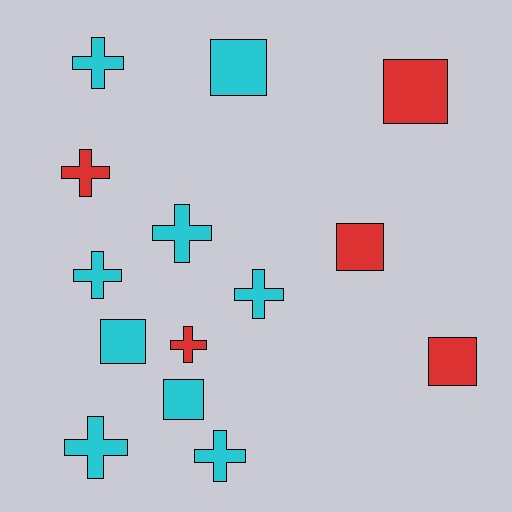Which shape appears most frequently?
Cross, with 8 objects.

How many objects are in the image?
There are 14 objects.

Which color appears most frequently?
Cyan, with 9 objects.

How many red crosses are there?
There are 2 red crosses.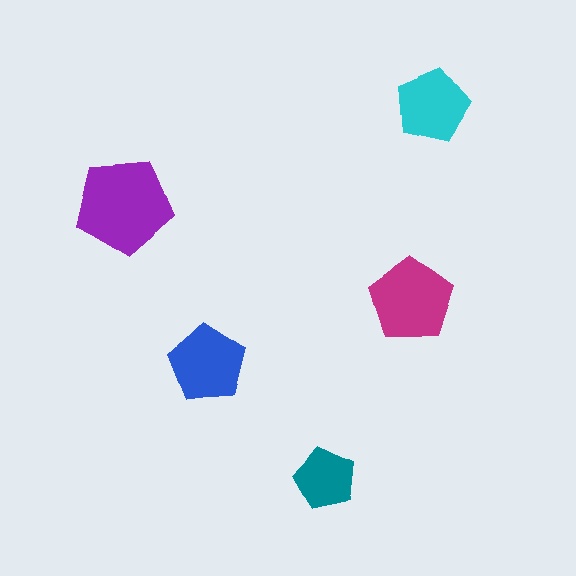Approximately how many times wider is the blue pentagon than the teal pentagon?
About 1.5 times wider.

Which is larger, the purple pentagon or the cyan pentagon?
The purple one.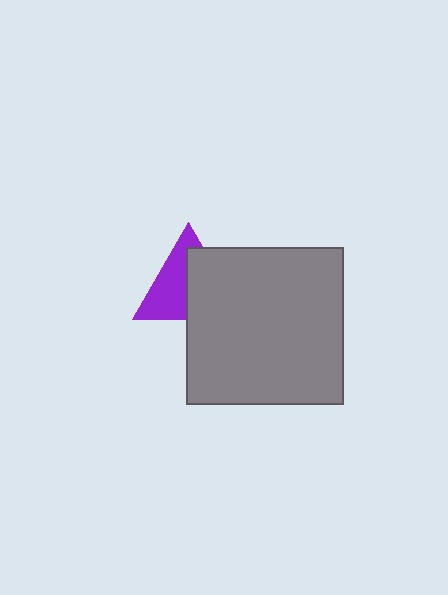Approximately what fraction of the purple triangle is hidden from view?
Roughly 50% of the purple triangle is hidden behind the gray square.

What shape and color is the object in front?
The object in front is a gray square.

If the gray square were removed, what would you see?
You would see the complete purple triangle.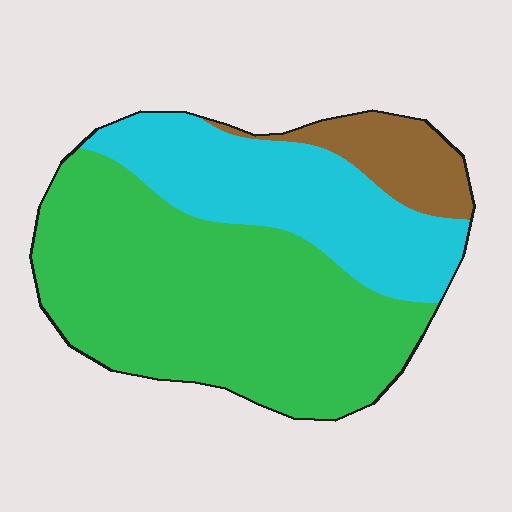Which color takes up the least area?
Brown, at roughly 10%.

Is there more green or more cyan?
Green.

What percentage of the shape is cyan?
Cyan takes up about one third (1/3) of the shape.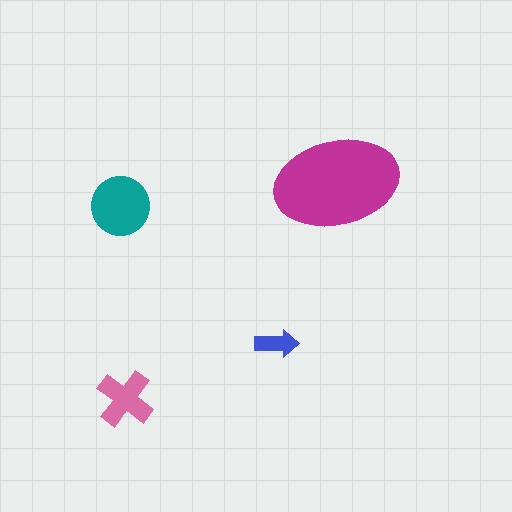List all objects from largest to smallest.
The magenta ellipse, the teal circle, the pink cross, the blue arrow.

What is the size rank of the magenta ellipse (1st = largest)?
1st.